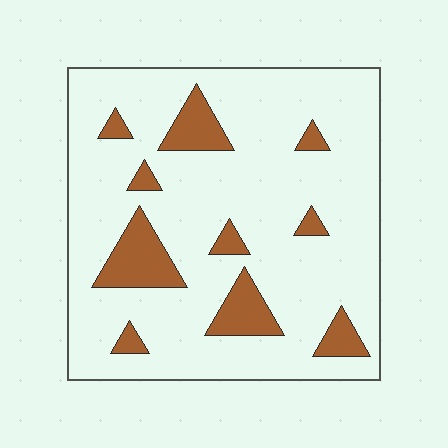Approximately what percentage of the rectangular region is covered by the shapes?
Approximately 15%.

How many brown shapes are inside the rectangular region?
10.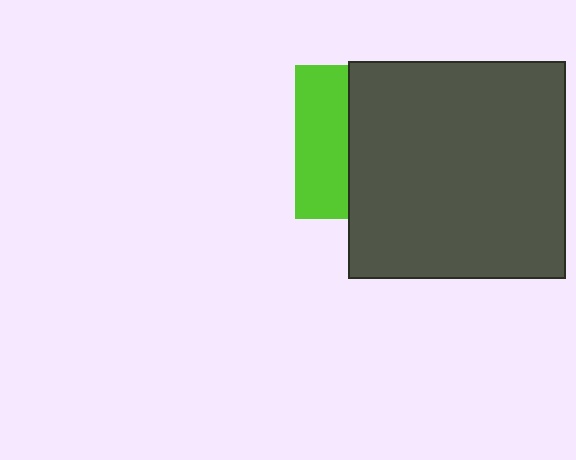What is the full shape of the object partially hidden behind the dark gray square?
The partially hidden object is a lime square.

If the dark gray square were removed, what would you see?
You would see the complete lime square.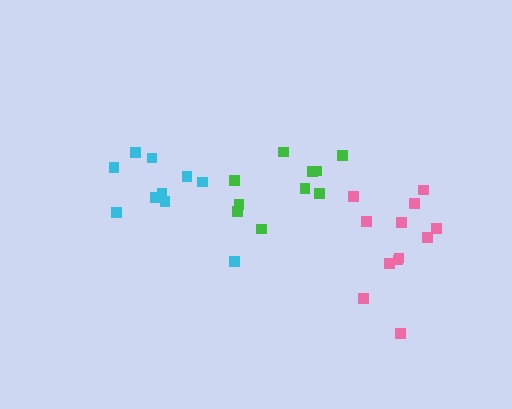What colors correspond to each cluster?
The clusters are colored: pink, cyan, green.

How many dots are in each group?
Group 1: 13 dots, Group 2: 10 dots, Group 3: 10 dots (33 total).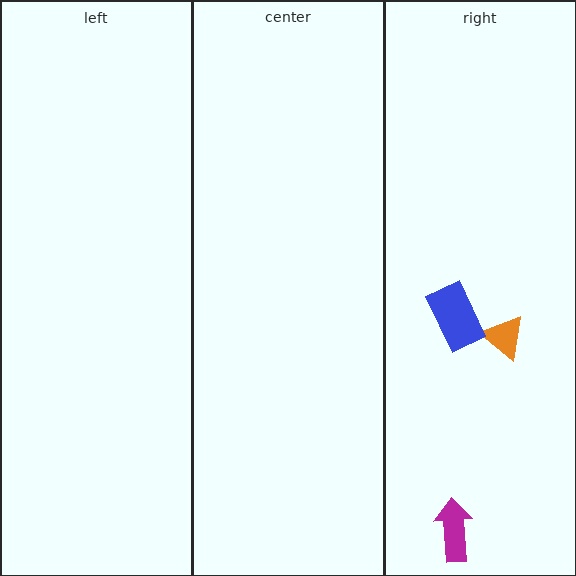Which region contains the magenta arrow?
The right region.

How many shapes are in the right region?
3.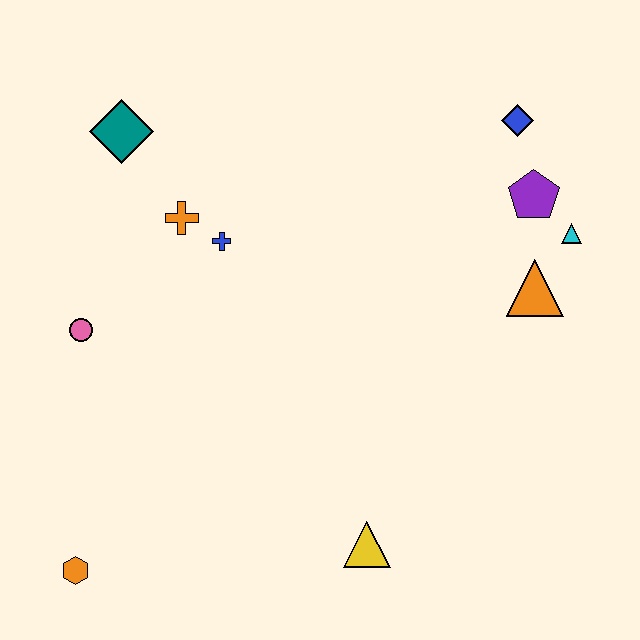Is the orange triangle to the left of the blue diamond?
No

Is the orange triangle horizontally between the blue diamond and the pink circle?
No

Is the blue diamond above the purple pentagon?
Yes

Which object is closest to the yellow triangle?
The orange hexagon is closest to the yellow triangle.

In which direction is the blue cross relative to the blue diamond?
The blue cross is to the left of the blue diamond.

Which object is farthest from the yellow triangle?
The teal diamond is farthest from the yellow triangle.